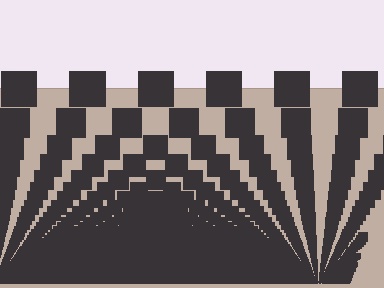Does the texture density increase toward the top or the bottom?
Density increases toward the bottom.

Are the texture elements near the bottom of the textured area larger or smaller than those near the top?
Smaller. The gradient is inverted — elements near the bottom are smaller and denser.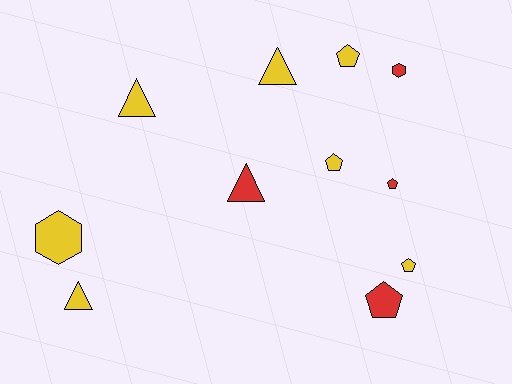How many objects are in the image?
There are 11 objects.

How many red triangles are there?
There is 1 red triangle.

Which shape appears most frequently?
Pentagon, with 5 objects.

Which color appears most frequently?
Yellow, with 7 objects.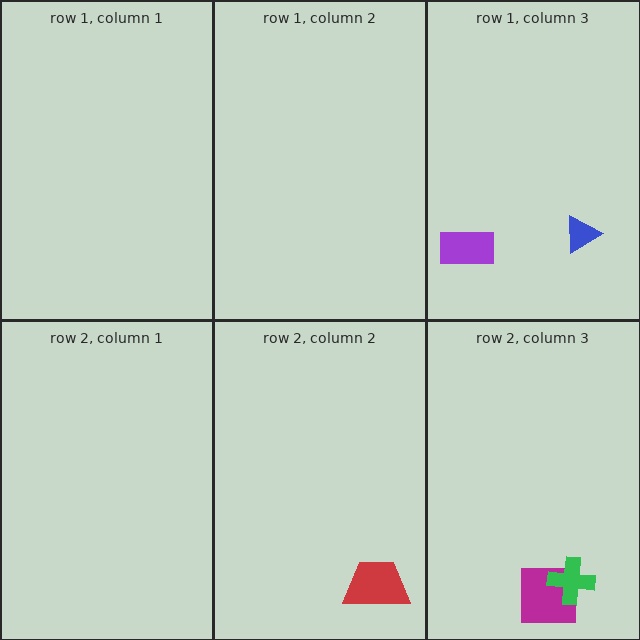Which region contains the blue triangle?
The row 1, column 3 region.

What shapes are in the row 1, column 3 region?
The purple rectangle, the blue triangle.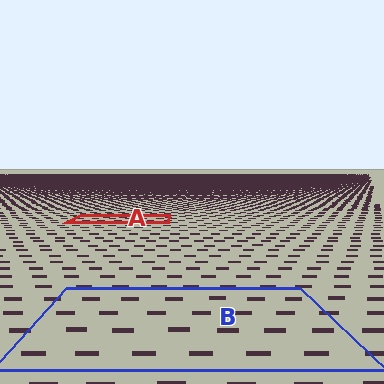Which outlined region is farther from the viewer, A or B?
Region A is farther from the viewer — the texture elements inside it appear smaller and more densely packed.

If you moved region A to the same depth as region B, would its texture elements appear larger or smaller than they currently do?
They would appear larger. At a closer depth, the same texture elements are projected at a bigger on-screen size.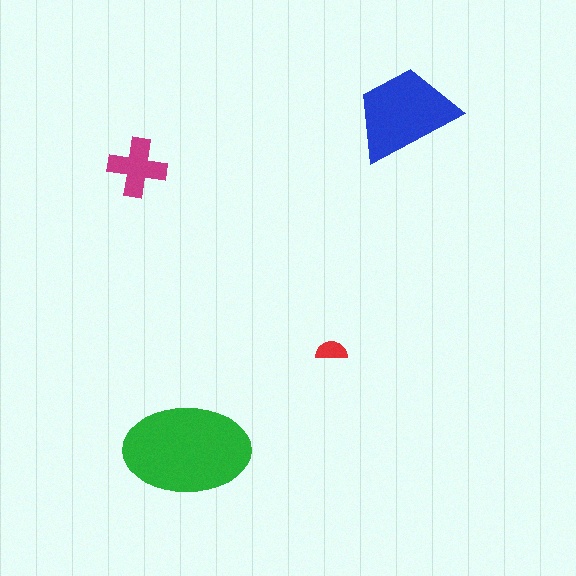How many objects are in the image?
There are 4 objects in the image.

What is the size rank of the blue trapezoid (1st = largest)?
2nd.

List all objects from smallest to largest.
The red semicircle, the magenta cross, the blue trapezoid, the green ellipse.